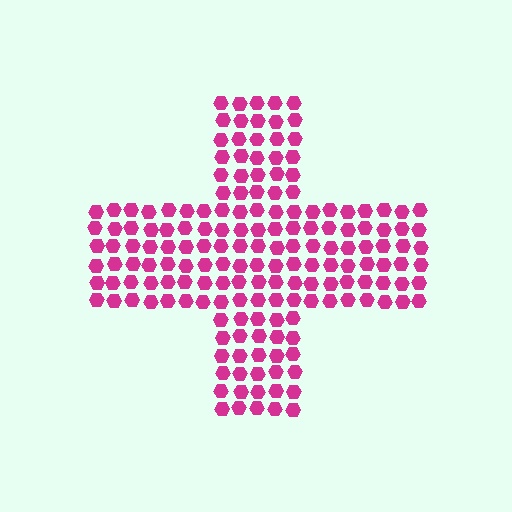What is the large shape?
The large shape is a cross.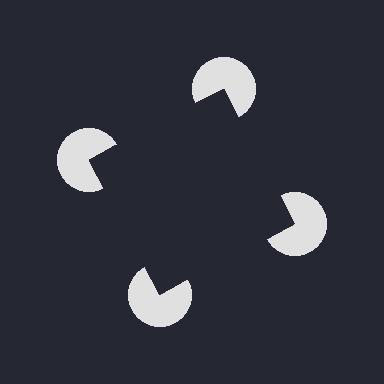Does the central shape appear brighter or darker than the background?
It typically appears slightly darker than the background, even though no actual brightness change is drawn.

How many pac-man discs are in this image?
There are 4 — one at each vertex of the illusory square.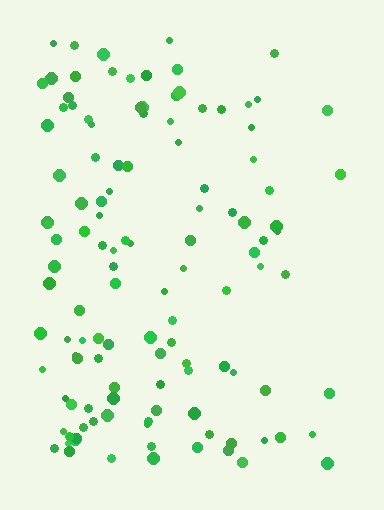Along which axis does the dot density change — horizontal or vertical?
Horizontal.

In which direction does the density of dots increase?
From right to left, with the left side densest.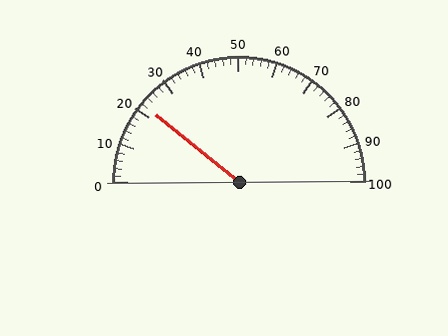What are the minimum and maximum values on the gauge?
The gauge ranges from 0 to 100.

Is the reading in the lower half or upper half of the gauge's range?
The reading is in the lower half of the range (0 to 100).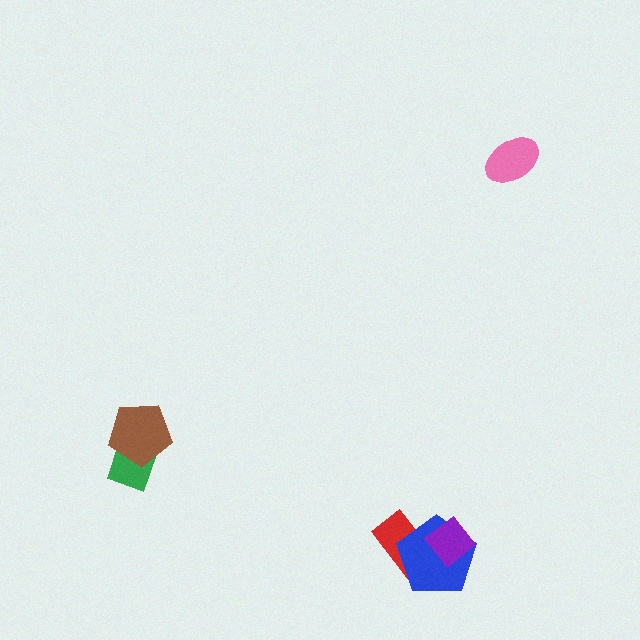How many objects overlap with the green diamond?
1 object overlaps with the green diamond.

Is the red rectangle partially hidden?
Yes, it is partially covered by another shape.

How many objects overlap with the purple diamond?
2 objects overlap with the purple diamond.